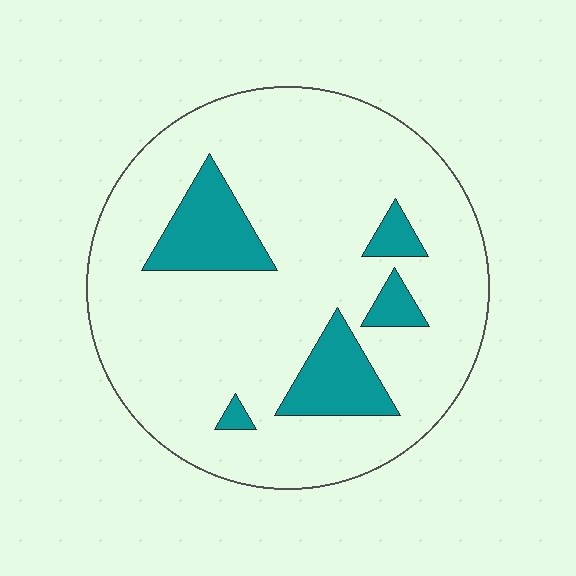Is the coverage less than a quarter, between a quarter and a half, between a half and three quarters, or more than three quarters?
Less than a quarter.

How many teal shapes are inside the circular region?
5.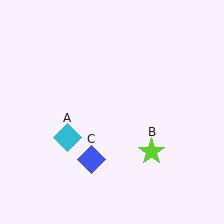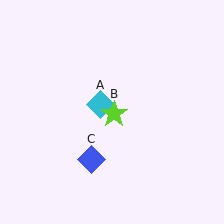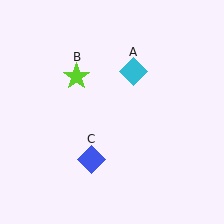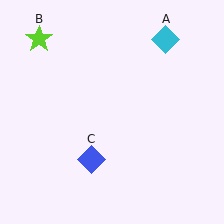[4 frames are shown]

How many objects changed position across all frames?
2 objects changed position: cyan diamond (object A), lime star (object B).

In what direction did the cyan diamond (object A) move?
The cyan diamond (object A) moved up and to the right.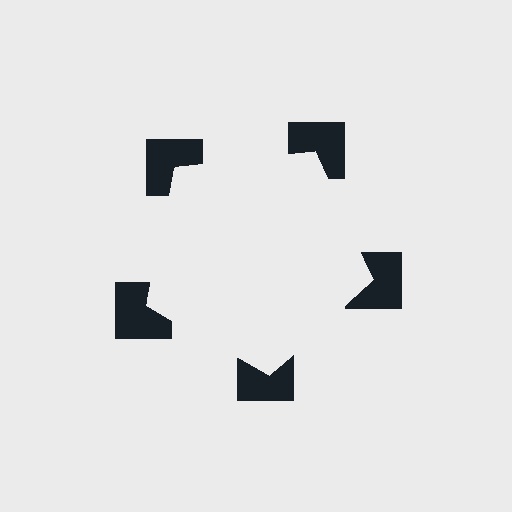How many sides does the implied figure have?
5 sides.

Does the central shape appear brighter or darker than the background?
It typically appears slightly brighter than the background, even though no actual brightness change is drawn.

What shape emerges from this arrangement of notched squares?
An illusory pentagon — its edges are inferred from the aligned wedge cuts in the notched squares, not physically drawn.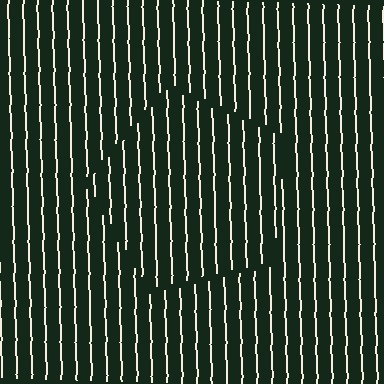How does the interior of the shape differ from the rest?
The interior of the shape contains the same grating, shifted by half a period — the contour is defined by the phase discontinuity where line-ends from the inner and outer gratings abut.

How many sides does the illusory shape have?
5 sides — the line-ends trace a pentagon.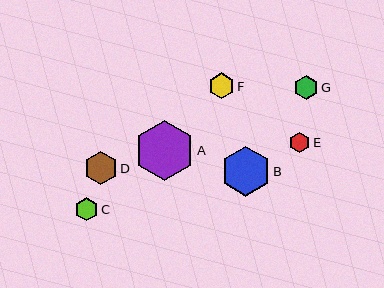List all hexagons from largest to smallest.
From largest to smallest: A, B, D, F, G, C, E.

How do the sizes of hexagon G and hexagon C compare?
Hexagon G and hexagon C are approximately the same size.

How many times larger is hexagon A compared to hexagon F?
Hexagon A is approximately 2.3 times the size of hexagon F.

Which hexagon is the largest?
Hexagon A is the largest with a size of approximately 60 pixels.